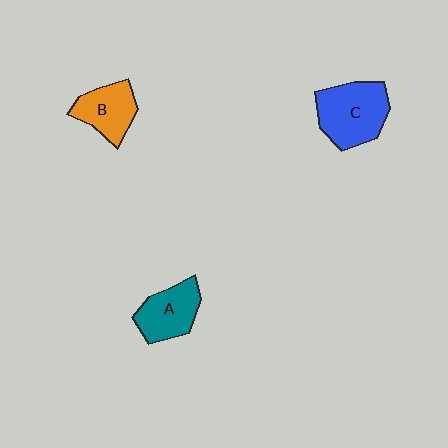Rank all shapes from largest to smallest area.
From largest to smallest: C (blue), A (teal), B (orange).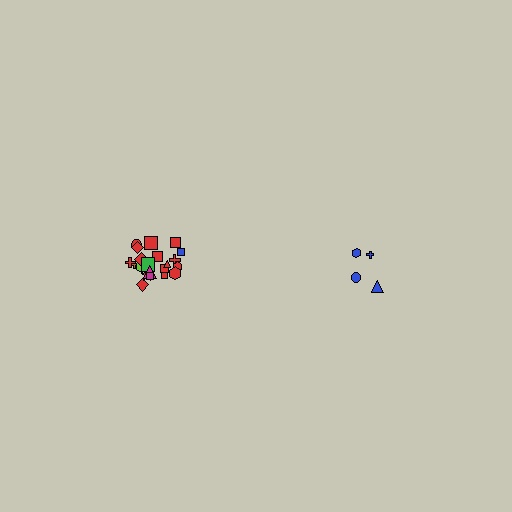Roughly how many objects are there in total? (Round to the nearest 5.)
Roughly 25 objects in total.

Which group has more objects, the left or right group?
The left group.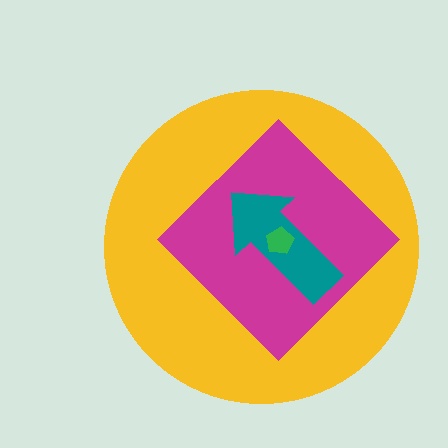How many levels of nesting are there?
4.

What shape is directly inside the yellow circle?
The magenta diamond.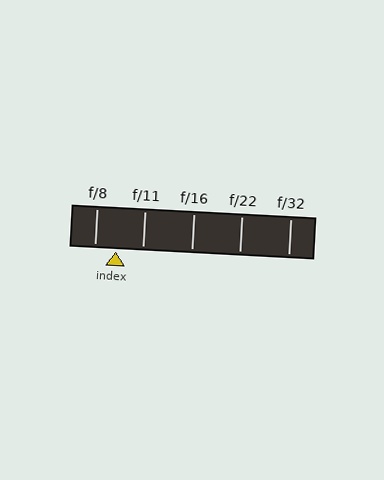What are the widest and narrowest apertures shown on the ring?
The widest aperture shown is f/8 and the narrowest is f/32.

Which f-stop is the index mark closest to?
The index mark is closest to f/8.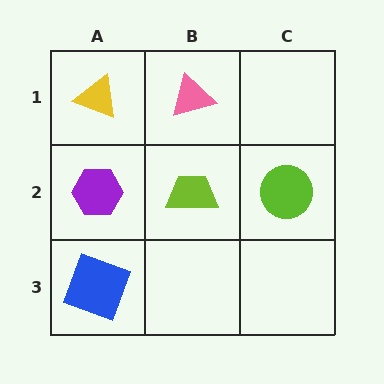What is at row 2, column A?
A purple hexagon.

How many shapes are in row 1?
2 shapes.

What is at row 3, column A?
A blue square.